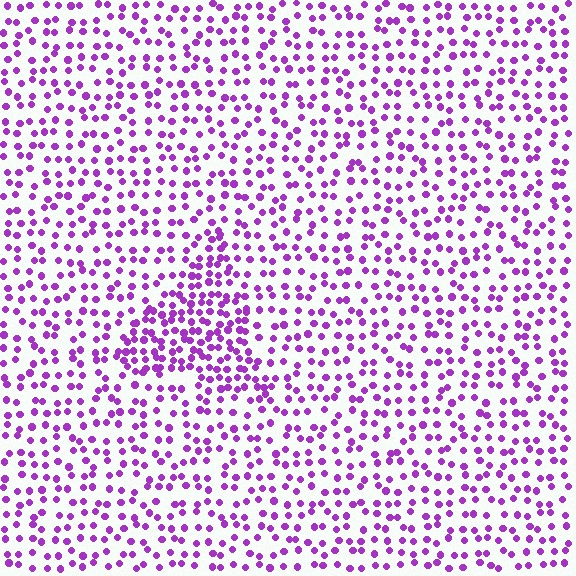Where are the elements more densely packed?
The elements are more densely packed inside the triangle boundary.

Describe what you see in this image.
The image contains small purple elements arranged at two different densities. A triangle-shaped region is visible where the elements are more densely packed than the surrounding area.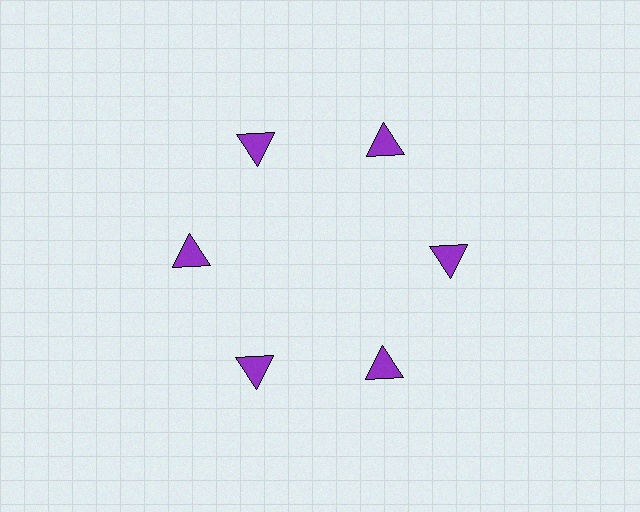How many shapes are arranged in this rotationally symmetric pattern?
There are 6 shapes, arranged in 6 groups of 1.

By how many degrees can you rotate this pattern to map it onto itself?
The pattern maps onto itself every 60 degrees of rotation.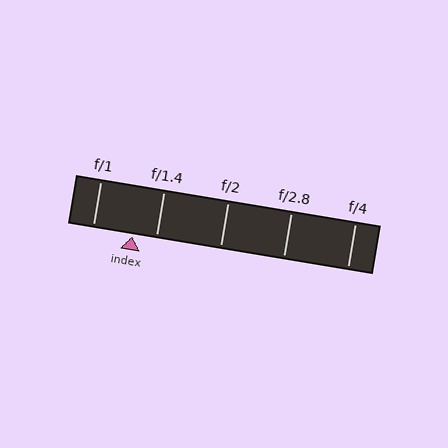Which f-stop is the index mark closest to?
The index mark is closest to f/1.4.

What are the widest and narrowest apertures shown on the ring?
The widest aperture shown is f/1 and the narrowest is f/4.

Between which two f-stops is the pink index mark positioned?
The index mark is between f/1 and f/1.4.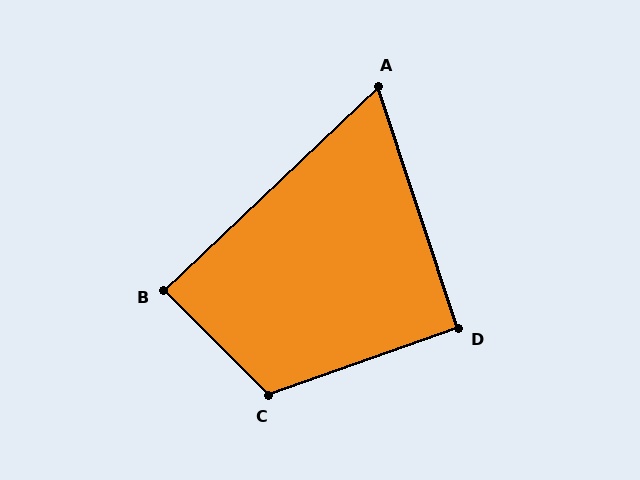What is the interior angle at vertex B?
Approximately 89 degrees (approximately right).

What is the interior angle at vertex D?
Approximately 91 degrees (approximately right).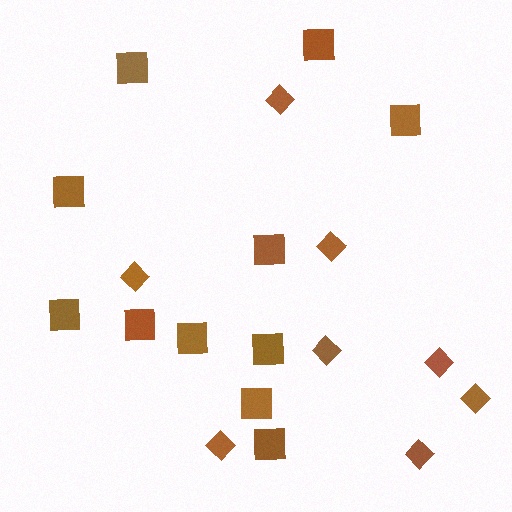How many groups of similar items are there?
There are 2 groups: one group of diamonds (8) and one group of squares (11).